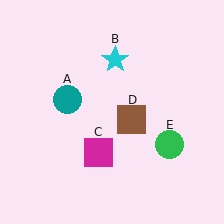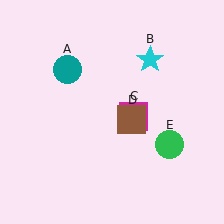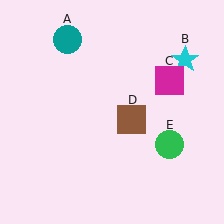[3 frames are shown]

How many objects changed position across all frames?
3 objects changed position: teal circle (object A), cyan star (object B), magenta square (object C).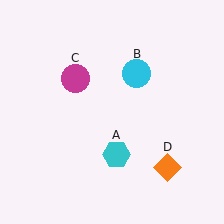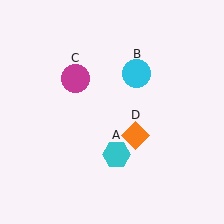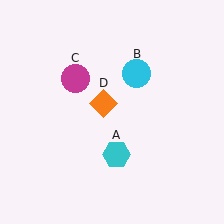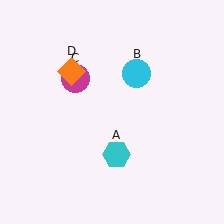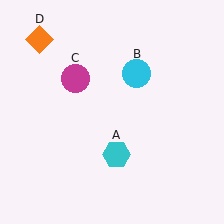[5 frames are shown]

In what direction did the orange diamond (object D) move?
The orange diamond (object D) moved up and to the left.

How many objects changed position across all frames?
1 object changed position: orange diamond (object D).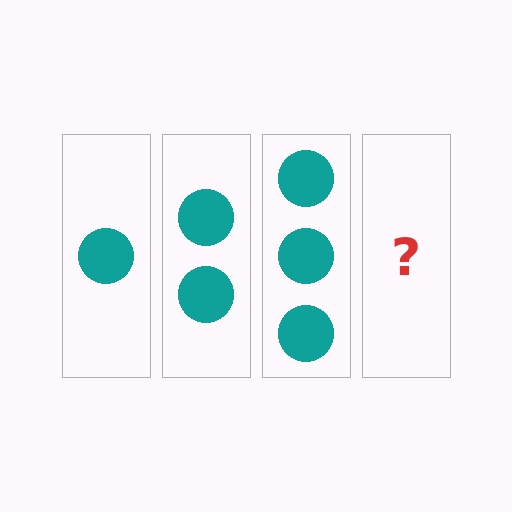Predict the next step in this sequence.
The next step is 4 circles.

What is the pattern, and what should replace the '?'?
The pattern is that each step adds one more circle. The '?' should be 4 circles.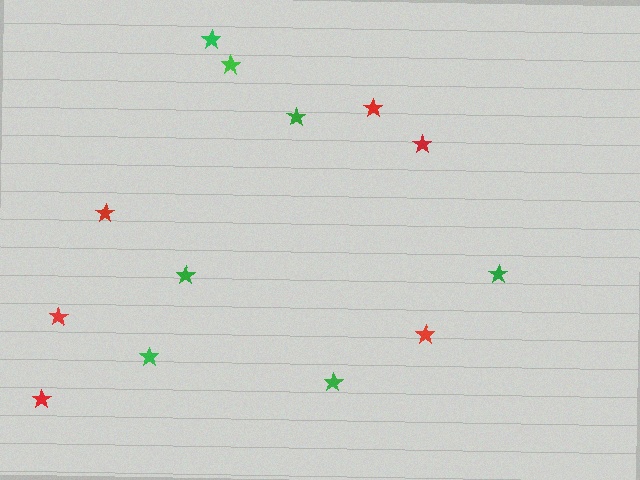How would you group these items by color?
There are 2 groups: one group of red stars (6) and one group of green stars (7).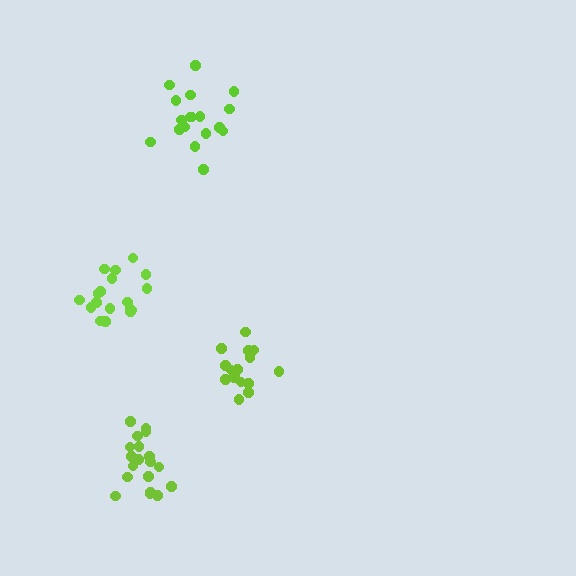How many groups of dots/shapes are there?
There are 4 groups.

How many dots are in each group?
Group 1: 18 dots, Group 2: 18 dots, Group 3: 19 dots, Group 4: 15 dots (70 total).